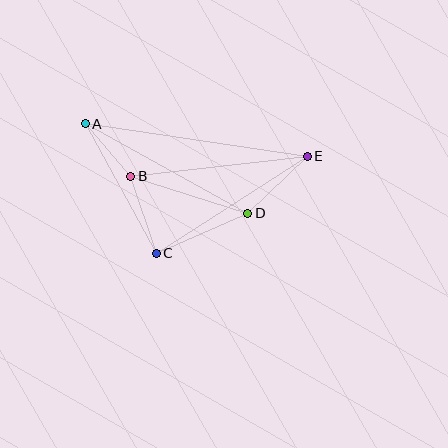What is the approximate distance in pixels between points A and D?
The distance between A and D is approximately 185 pixels.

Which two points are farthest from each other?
Points A and E are farthest from each other.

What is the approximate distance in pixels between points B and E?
The distance between B and E is approximately 177 pixels.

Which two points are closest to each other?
Points A and B are closest to each other.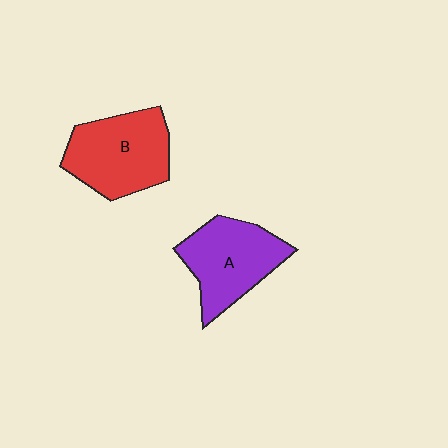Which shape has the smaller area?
Shape A (purple).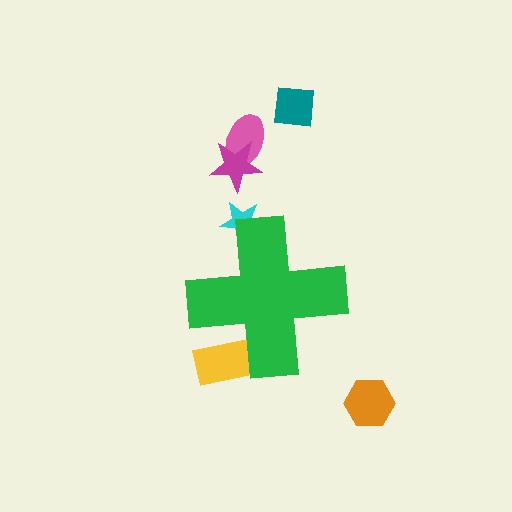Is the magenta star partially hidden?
No, the magenta star is fully visible.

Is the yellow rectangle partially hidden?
Yes, the yellow rectangle is partially hidden behind the green cross.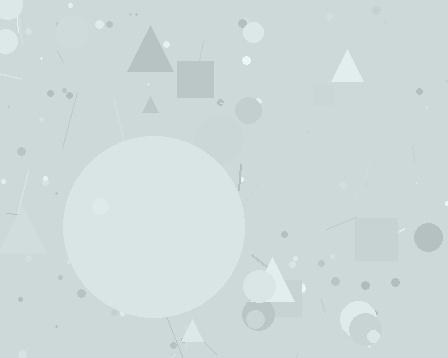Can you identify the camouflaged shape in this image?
The camouflaged shape is a circle.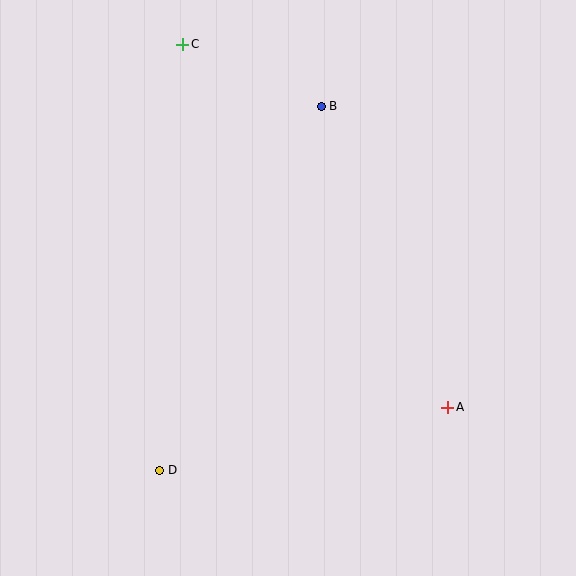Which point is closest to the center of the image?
Point B at (321, 106) is closest to the center.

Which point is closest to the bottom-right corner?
Point A is closest to the bottom-right corner.